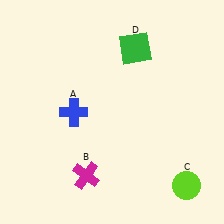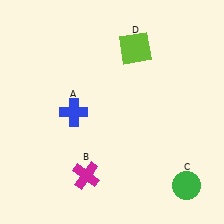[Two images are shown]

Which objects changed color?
C changed from lime to green. D changed from green to lime.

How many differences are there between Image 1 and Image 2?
There are 2 differences between the two images.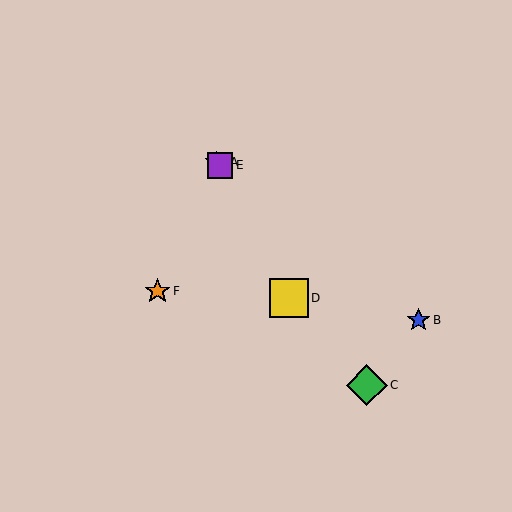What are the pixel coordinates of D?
Object D is at (289, 298).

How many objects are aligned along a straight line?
3 objects (A, B, E) are aligned along a straight line.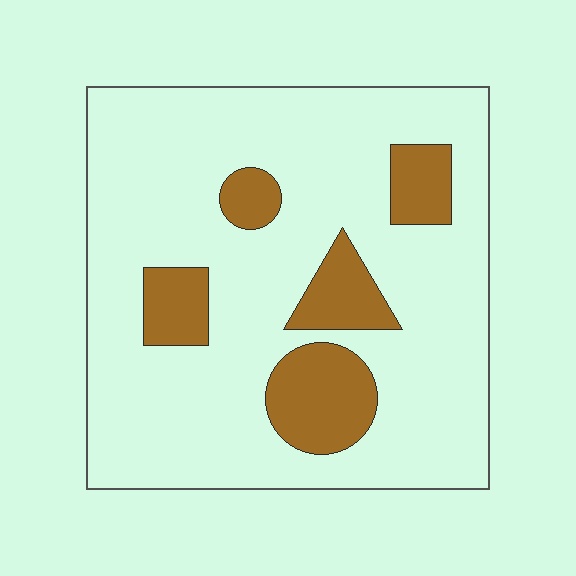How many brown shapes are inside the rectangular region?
5.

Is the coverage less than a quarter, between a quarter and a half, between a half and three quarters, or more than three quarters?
Less than a quarter.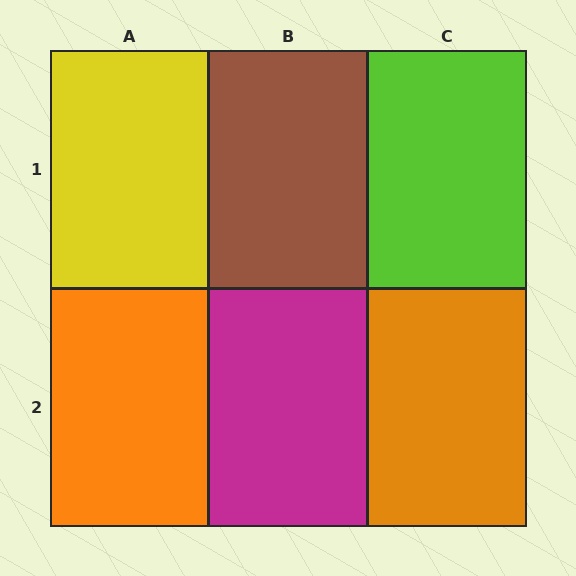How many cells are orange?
2 cells are orange.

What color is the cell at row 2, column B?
Magenta.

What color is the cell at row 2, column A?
Orange.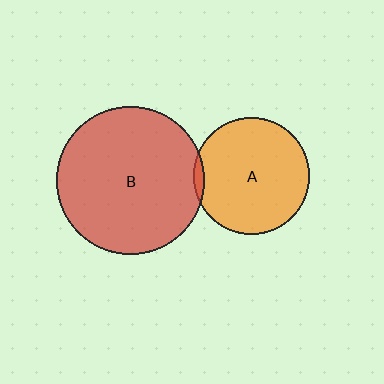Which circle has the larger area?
Circle B (red).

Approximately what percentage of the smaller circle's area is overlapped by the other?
Approximately 5%.